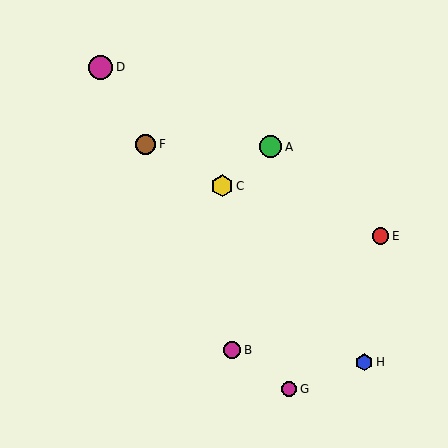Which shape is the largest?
The magenta circle (labeled D) is the largest.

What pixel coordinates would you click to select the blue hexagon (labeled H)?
Click at (364, 362) to select the blue hexagon H.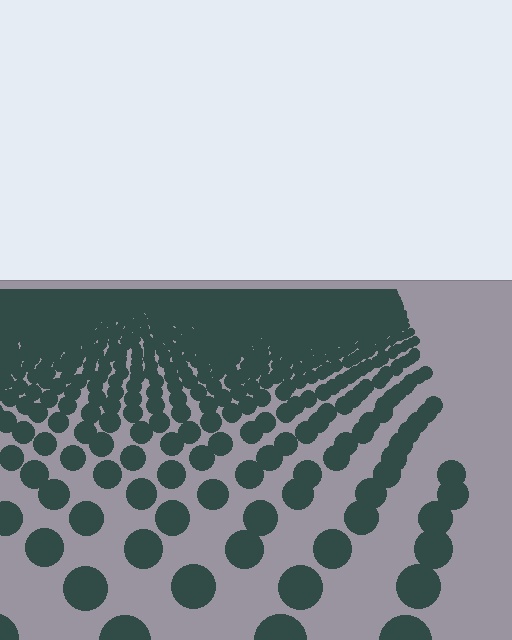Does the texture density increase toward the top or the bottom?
Density increases toward the top.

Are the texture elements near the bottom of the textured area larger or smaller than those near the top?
Larger. Near the bottom, elements are closer to the viewer and appear at a bigger on-screen size.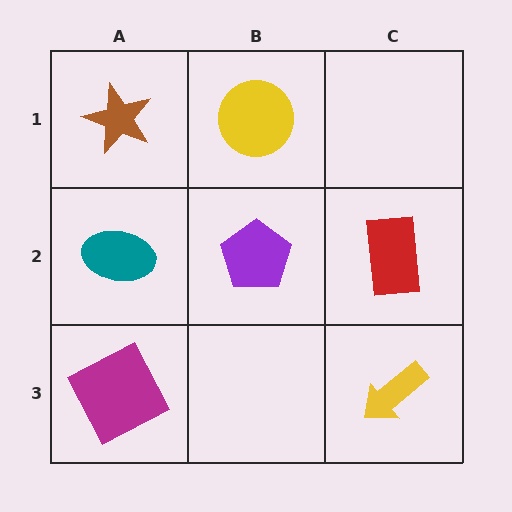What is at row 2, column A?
A teal ellipse.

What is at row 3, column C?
A yellow arrow.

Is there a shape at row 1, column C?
No, that cell is empty.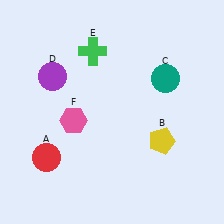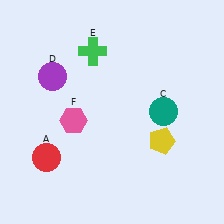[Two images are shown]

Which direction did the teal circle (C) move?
The teal circle (C) moved down.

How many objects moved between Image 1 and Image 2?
1 object moved between the two images.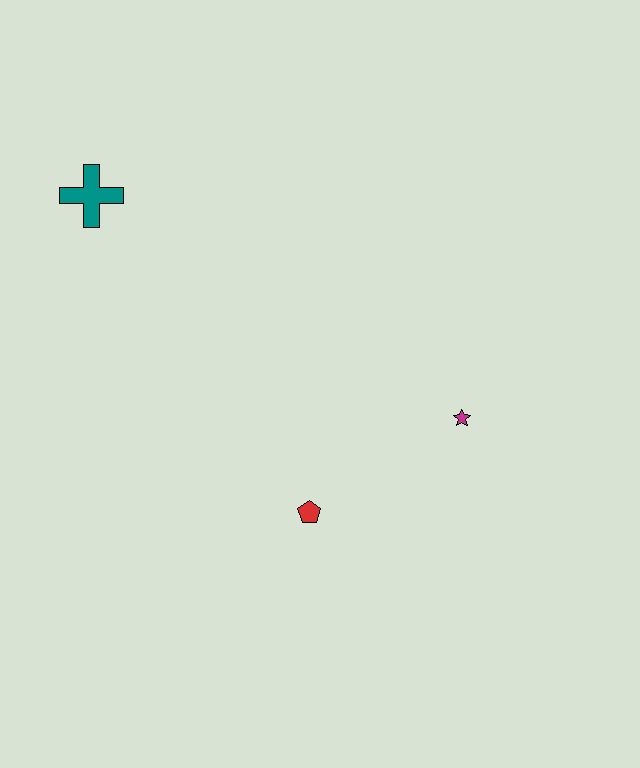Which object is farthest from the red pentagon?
The teal cross is farthest from the red pentagon.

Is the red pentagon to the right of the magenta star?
No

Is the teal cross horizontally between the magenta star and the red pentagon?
No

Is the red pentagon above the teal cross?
No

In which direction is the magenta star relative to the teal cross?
The magenta star is to the right of the teal cross.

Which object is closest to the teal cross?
The red pentagon is closest to the teal cross.